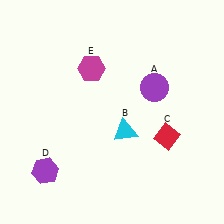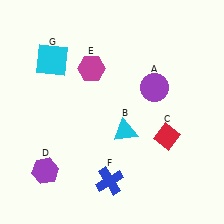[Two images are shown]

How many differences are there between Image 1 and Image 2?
There are 2 differences between the two images.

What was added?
A blue cross (F), a cyan square (G) were added in Image 2.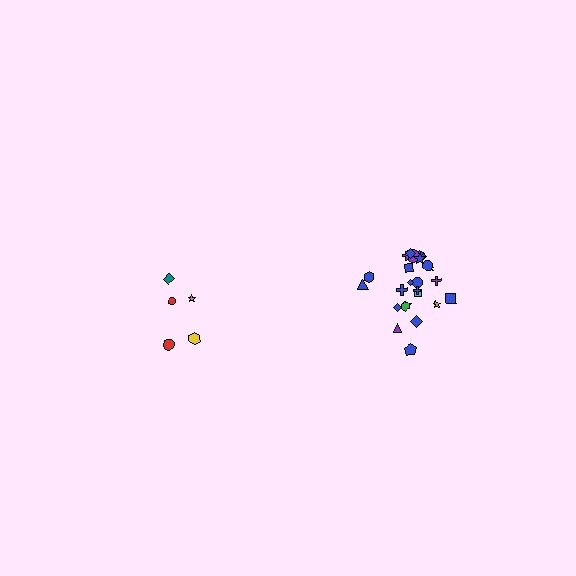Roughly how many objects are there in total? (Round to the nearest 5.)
Roughly 30 objects in total.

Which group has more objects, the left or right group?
The right group.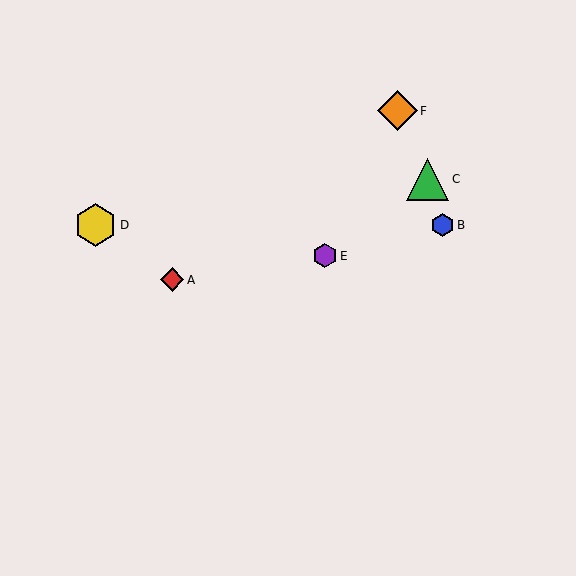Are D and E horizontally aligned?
No, D is at y≈225 and E is at y≈256.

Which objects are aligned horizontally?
Objects B, D are aligned horizontally.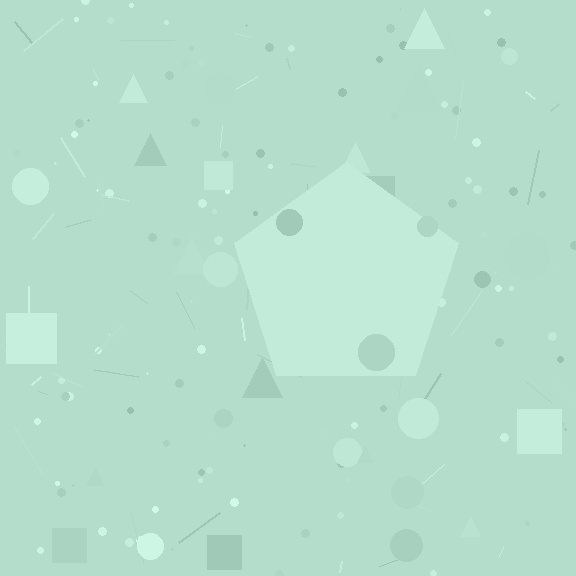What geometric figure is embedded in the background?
A pentagon is embedded in the background.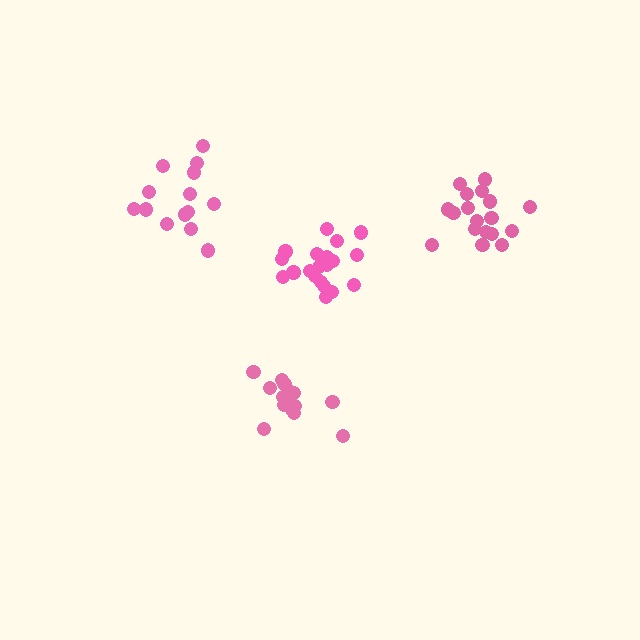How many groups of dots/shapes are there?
There are 4 groups.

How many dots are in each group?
Group 1: 16 dots, Group 2: 14 dots, Group 3: 18 dots, Group 4: 20 dots (68 total).